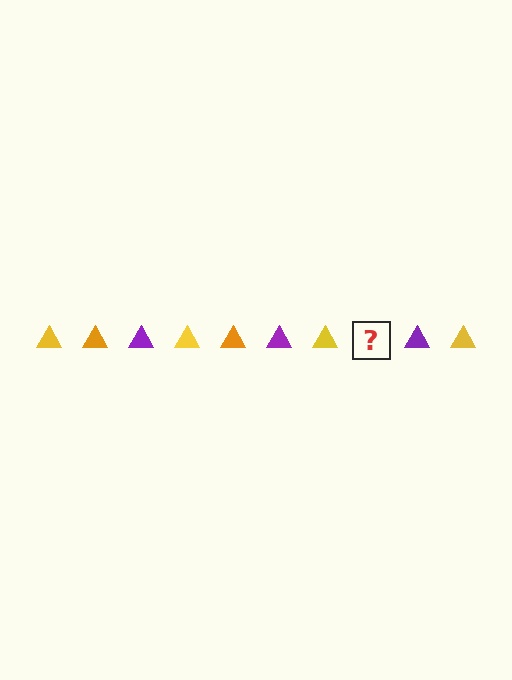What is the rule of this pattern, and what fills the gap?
The rule is that the pattern cycles through yellow, orange, purple triangles. The gap should be filled with an orange triangle.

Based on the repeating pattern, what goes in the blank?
The blank should be an orange triangle.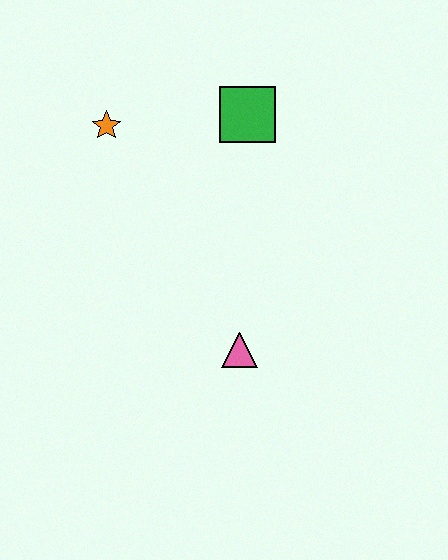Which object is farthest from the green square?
The pink triangle is farthest from the green square.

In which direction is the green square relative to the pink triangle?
The green square is above the pink triangle.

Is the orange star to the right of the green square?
No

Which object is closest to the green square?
The orange star is closest to the green square.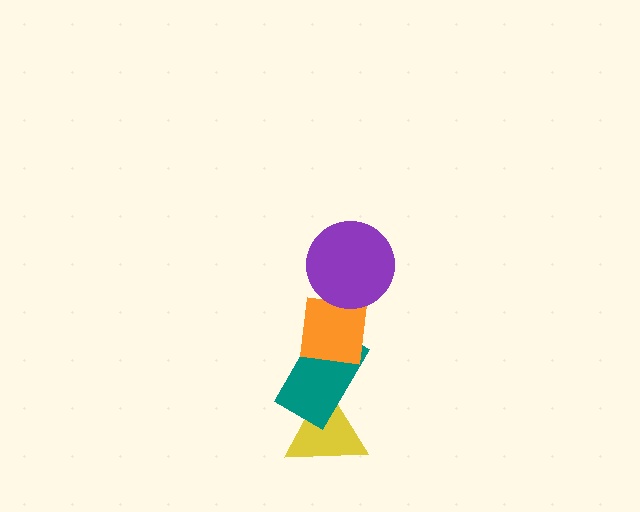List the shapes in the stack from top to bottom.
From top to bottom: the purple circle, the orange square, the teal rectangle, the yellow triangle.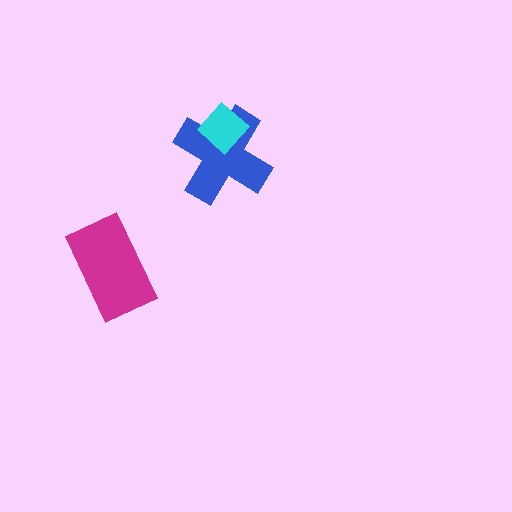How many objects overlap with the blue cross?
1 object overlaps with the blue cross.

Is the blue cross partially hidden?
Yes, it is partially covered by another shape.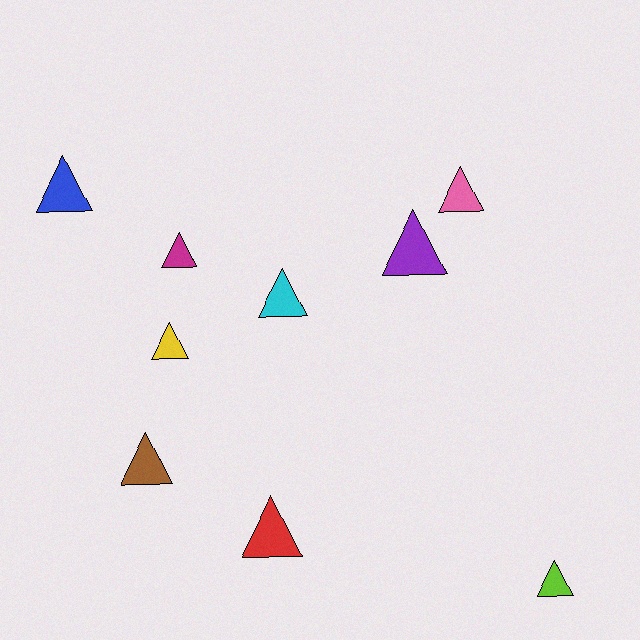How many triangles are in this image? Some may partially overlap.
There are 9 triangles.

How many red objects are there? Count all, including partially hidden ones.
There is 1 red object.